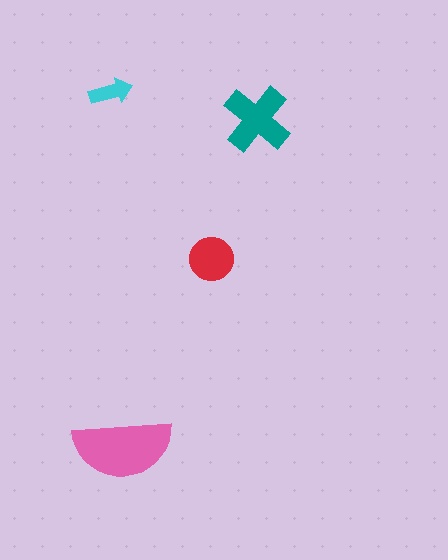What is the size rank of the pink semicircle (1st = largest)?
1st.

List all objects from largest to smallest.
The pink semicircle, the teal cross, the red circle, the cyan arrow.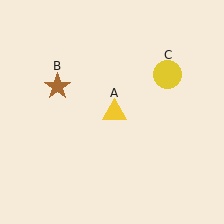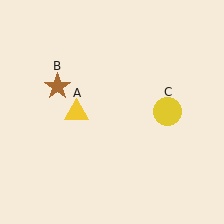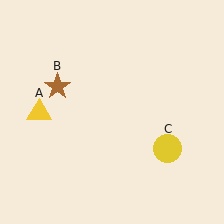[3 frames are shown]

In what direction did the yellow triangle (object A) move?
The yellow triangle (object A) moved left.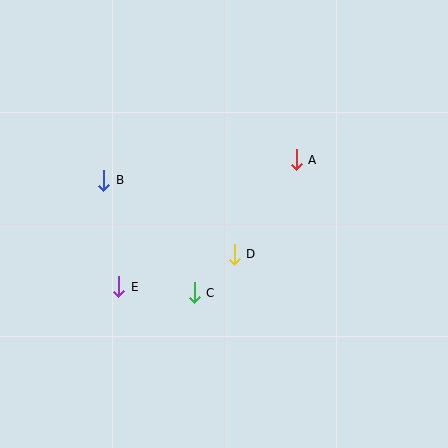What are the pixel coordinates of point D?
Point D is at (234, 254).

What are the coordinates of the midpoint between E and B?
The midpoint between E and B is at (111, 233).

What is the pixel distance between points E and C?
The distance between E and C is 76 pixels.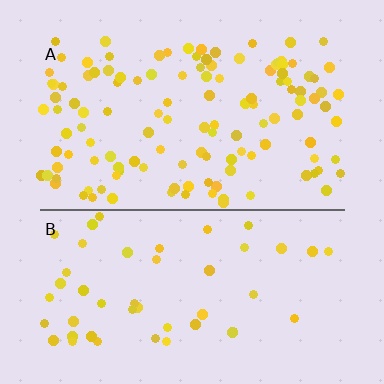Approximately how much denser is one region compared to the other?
Approximately 2.5× — region A over region B.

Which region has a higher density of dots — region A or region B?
A (the top).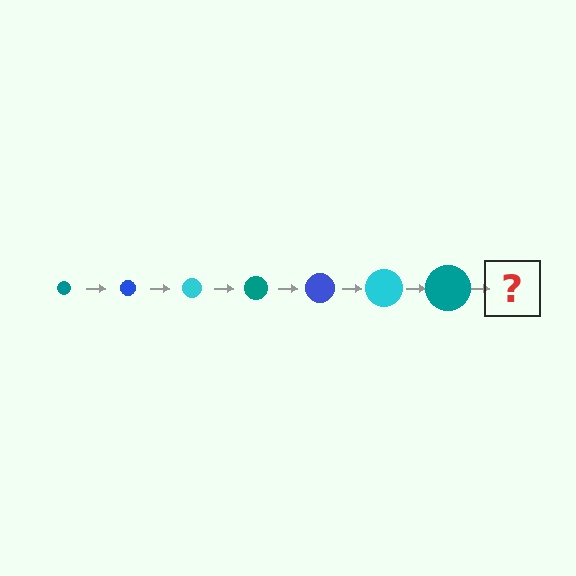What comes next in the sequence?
The next element should be a blue circle, larger than the previous one.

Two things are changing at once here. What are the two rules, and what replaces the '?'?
The two rules are that the circle grows larger each step and the color cycles through teal, blue, and cyan. The '?' should be a blue circle, larger than the previous one.